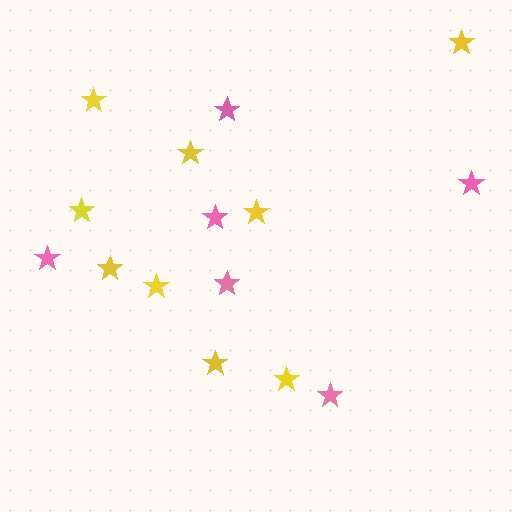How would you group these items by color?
There are 2 groups: one group of pink stars (6) and one group of yellow stars (9).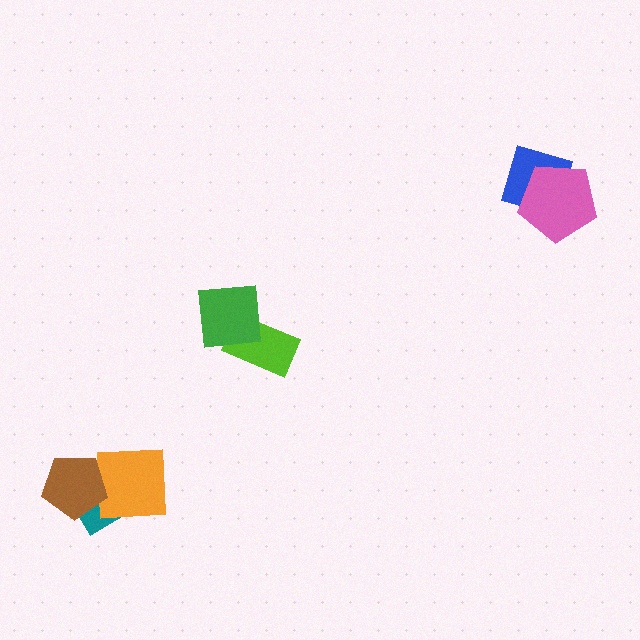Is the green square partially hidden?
No, no other shape covers it.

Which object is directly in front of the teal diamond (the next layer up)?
The orange square is directly in front of the teal diamond.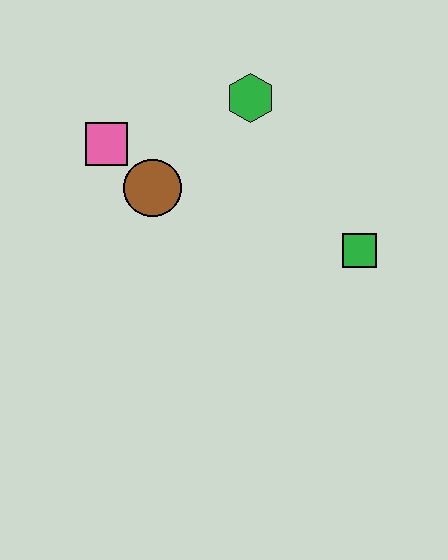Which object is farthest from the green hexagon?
The green square is farthest from the green hexagon.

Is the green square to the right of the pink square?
Yes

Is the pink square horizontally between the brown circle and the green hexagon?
No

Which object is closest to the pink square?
The brown circle is closest to the pink square.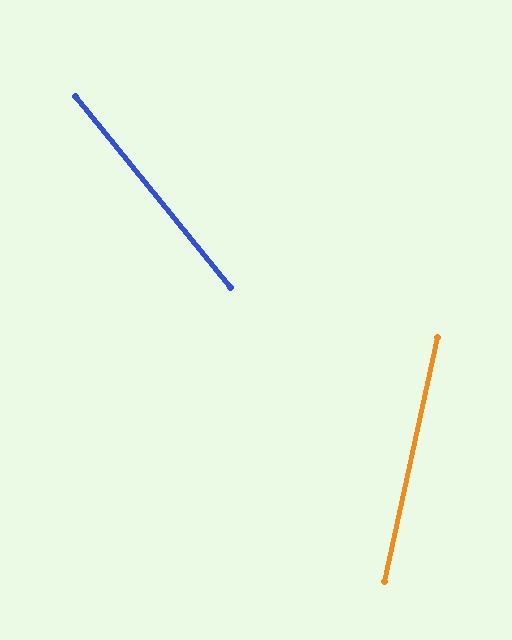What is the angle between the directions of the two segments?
Approximately 51 degrees.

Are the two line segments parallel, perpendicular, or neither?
Neither parallel nor perpendicular — they differ by about 51°.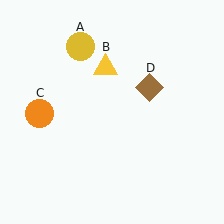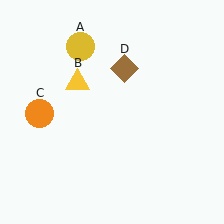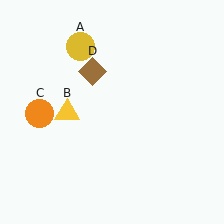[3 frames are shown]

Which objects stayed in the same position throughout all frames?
Yellow circle (object A) and orange circle (object C) remained stationary.